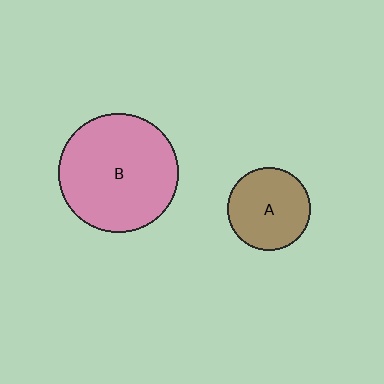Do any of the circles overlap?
No, none of the circles overlap.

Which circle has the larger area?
Circle B (pink).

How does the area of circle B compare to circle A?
Approximately 2.1 times.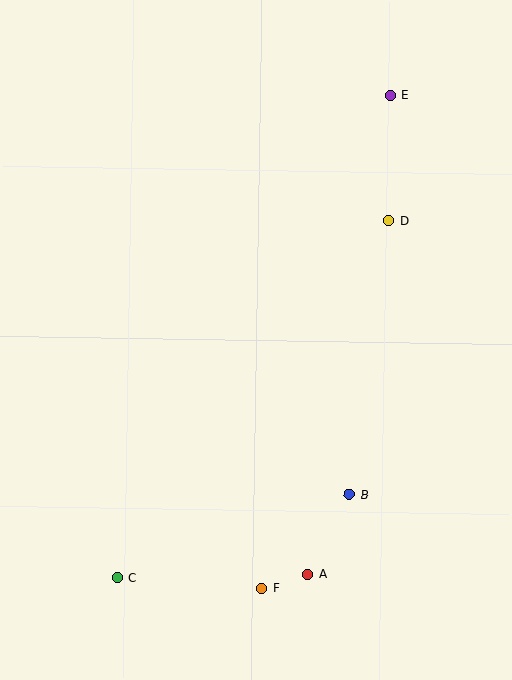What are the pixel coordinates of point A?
Point A is at (308, 574).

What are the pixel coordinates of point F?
Point F is at (262, 588).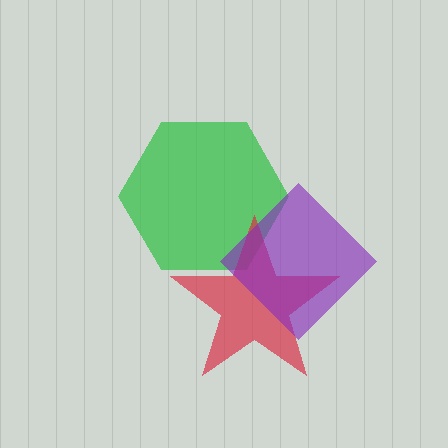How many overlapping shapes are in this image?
There are 3 overlapping shapes in the image.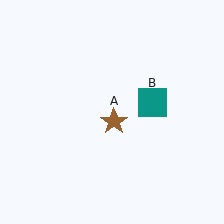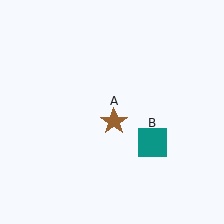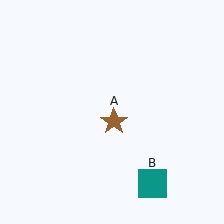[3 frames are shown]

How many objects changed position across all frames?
1 object changed position: teal square (object B).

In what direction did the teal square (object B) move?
The teal square (object B) moved down.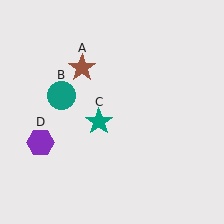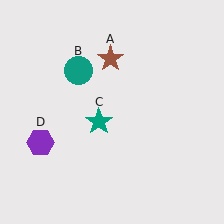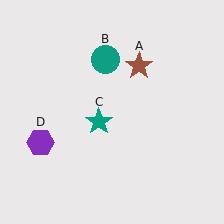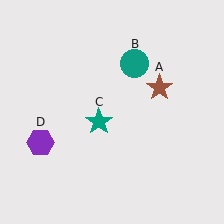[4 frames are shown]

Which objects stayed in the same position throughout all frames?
Teal star (object C) and purple hexagon (object D) remained stationary.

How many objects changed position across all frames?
2 objects changed position: brown star (object A), teal circle (object B).